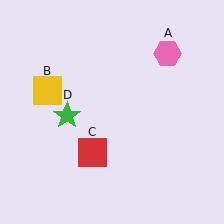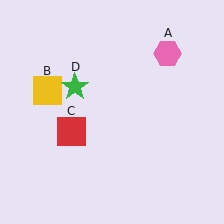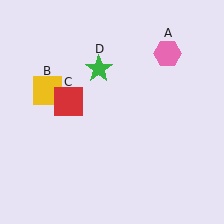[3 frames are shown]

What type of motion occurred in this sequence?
The red square (object C), green star (object D) rotated clockwise around the center of the scene.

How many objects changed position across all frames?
2 objects changed position: red square (object C), green star (object D).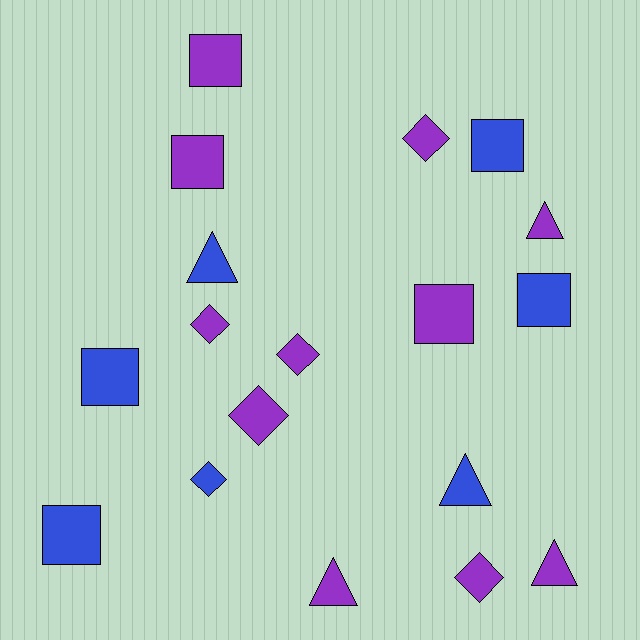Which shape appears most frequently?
Square, with 7 objects.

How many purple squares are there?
There are 3 purple squares.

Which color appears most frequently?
Purple, with 11 objects.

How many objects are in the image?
There are 18 objects.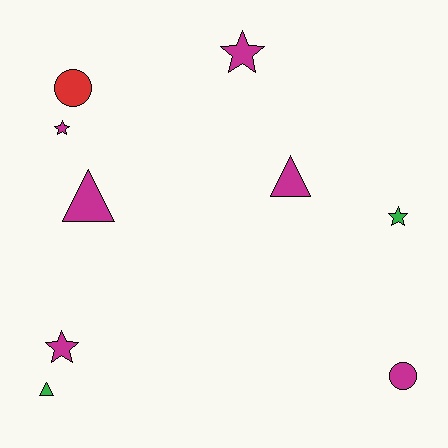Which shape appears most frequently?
Star, with 4 objects.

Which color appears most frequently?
Magenta, with 6 objects.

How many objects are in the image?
There are 9 objects.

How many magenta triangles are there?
There are 2 magenta triangles.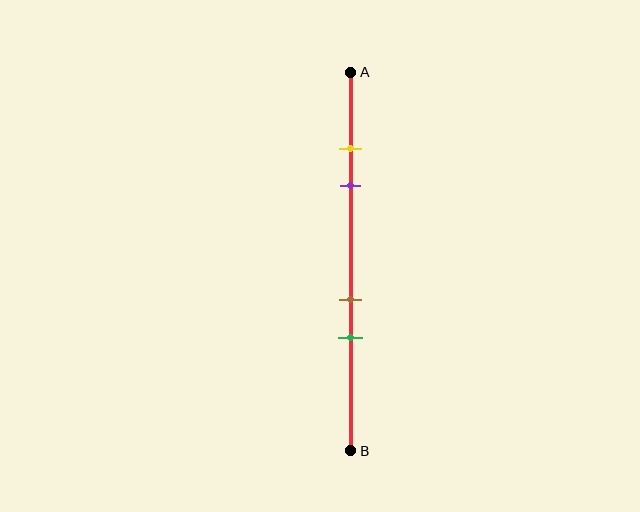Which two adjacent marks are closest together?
The yellow and purple marks are the closest adjacent pair.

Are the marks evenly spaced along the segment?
No, the marks are not evenly spaced.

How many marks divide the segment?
There are 4 marks dividing the segment.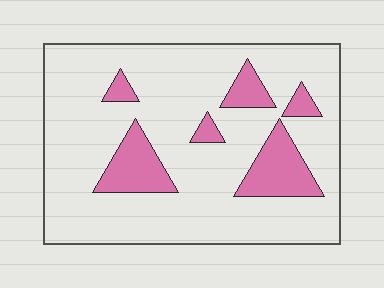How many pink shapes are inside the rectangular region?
6.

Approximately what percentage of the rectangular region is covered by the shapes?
Approximately 15%.